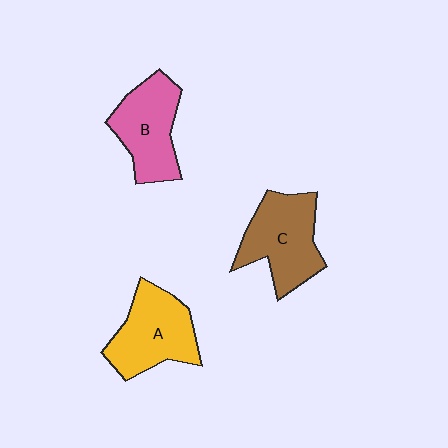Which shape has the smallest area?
Shape B (pink).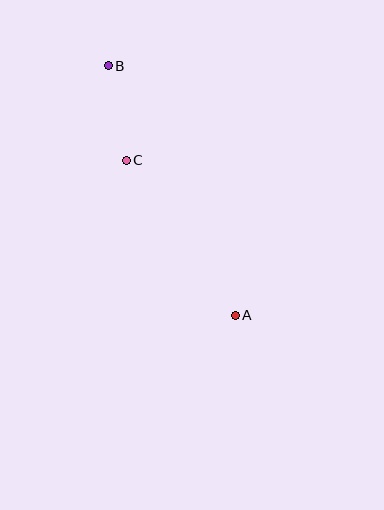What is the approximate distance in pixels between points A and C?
The distance between A and C is approximately 190 pixels.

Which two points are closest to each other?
Points B and C are closest to each other.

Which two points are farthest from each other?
Points A and B are farthest from each other.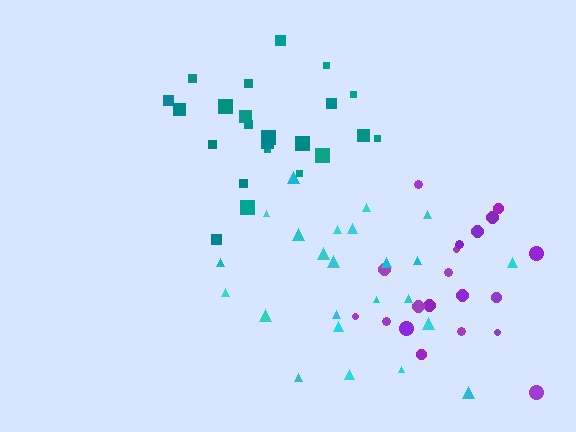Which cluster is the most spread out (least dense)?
Cyan.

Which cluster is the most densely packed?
Teal.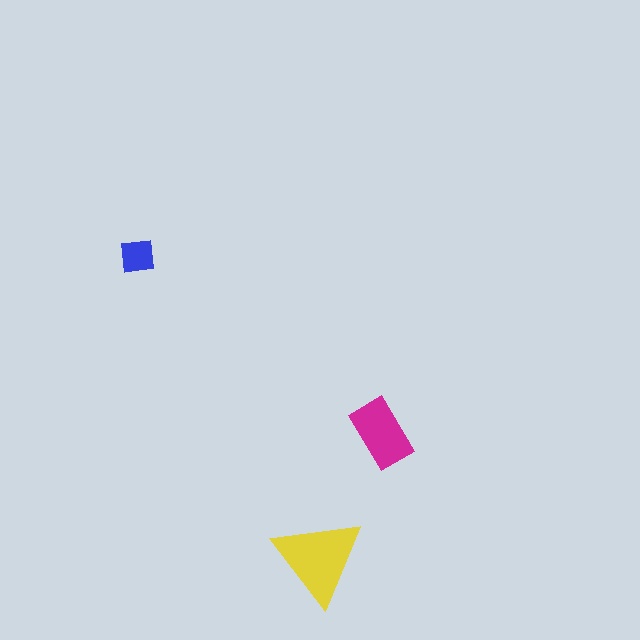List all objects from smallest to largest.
The blue square, the magenta rectangle, the yellow triangle.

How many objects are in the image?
There are 3 objects in the image.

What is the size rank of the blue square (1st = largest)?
3rd.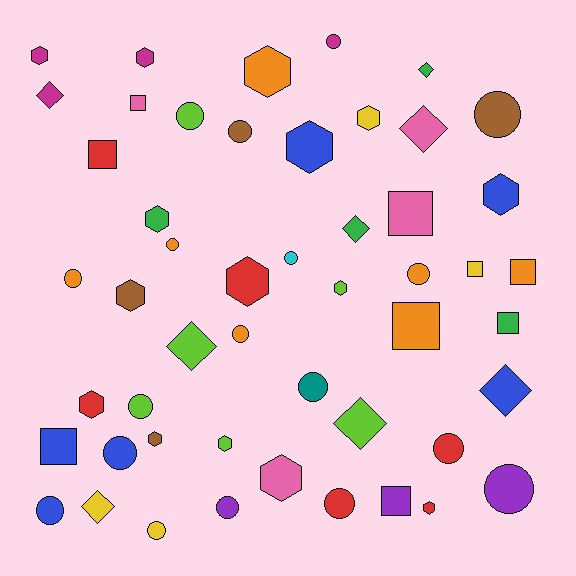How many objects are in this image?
There are 50 objects.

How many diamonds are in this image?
There are 8 diamonds.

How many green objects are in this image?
There are 4 green objects.